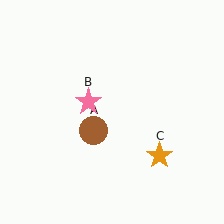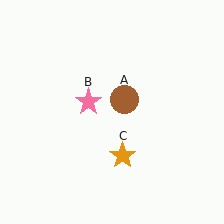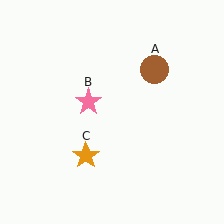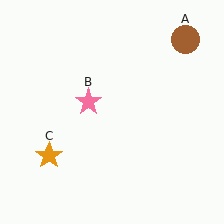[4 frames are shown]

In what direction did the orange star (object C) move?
The orange star (object C) moved left.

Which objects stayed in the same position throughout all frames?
Pink star (object B) remained stationary.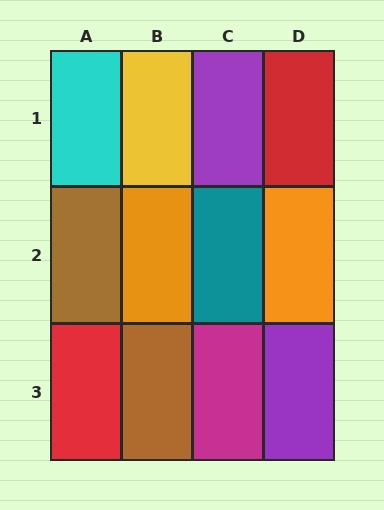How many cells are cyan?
1 cell is cyan.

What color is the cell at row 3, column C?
Magenta.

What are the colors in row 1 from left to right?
Cyan, yellow, purple, red.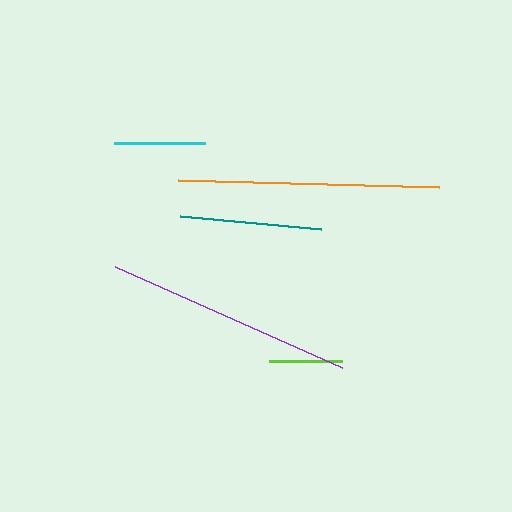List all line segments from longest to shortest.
From longest to shortest: orange, purple, teal, cyan, lime.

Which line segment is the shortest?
The lime line is the shortest at approximately 73 pixels.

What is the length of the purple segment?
The purple segment is approximately 249 pixels long.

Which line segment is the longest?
The orange line is the longest at approximately 261 pixels.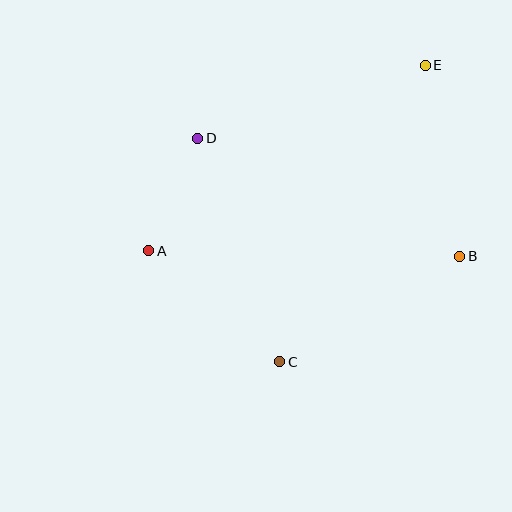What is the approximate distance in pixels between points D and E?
The distance between D and E is approximately 239 pixels.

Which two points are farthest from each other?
Points A and E are farthest from each other.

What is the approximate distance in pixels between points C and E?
The distance between C and E is approximately 330 pixels.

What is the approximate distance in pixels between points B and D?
The distance between B and D is approximately 287 pixels.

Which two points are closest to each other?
Points A and D are closest to each other.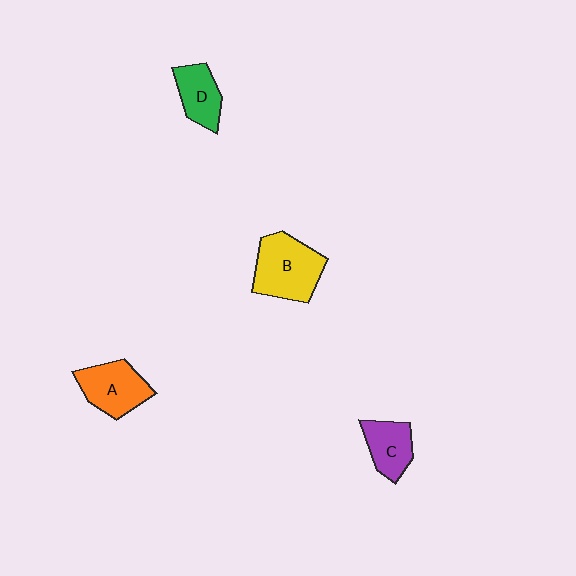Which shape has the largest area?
Shape B (yellow).